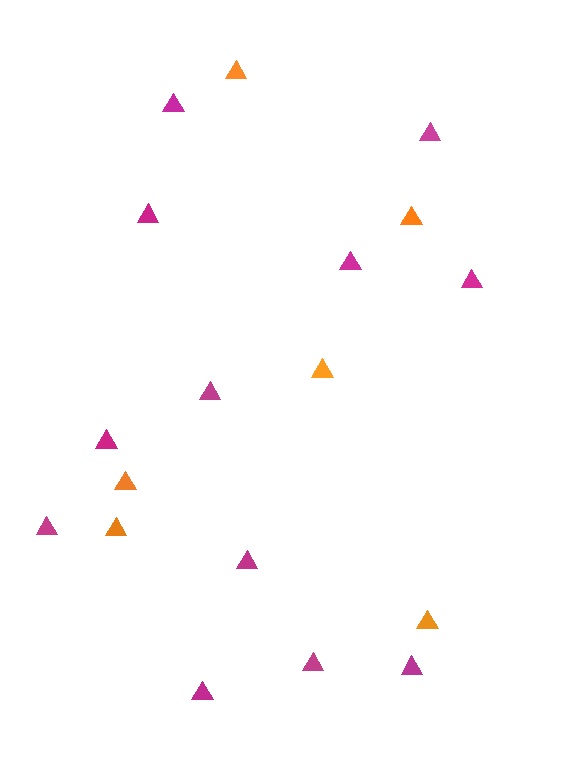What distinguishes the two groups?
There are 2 groups: one group of magenta triangles (12) and one group of orange triangles (6).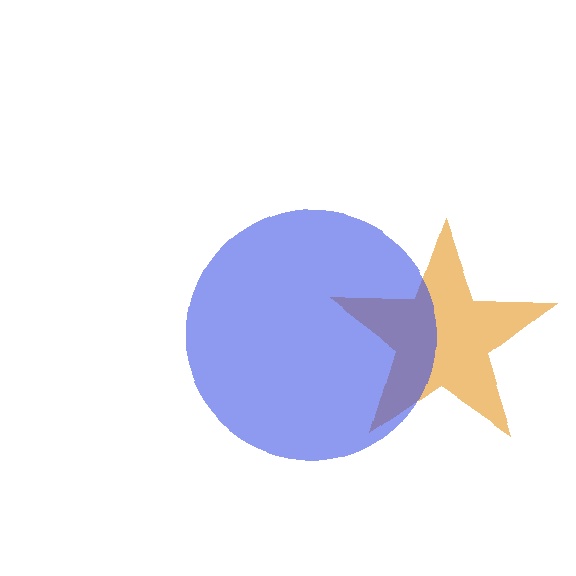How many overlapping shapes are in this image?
There are 2 overlapping shapes in the image.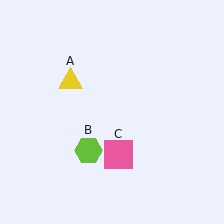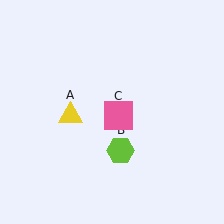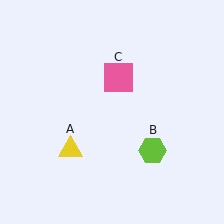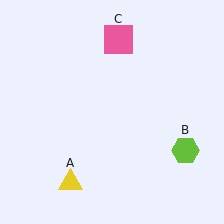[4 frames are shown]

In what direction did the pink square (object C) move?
The pink square (object C) moved up.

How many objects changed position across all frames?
3 objects changed position: yellow triangle (object A), lime hexagon (object B), pink square (object C).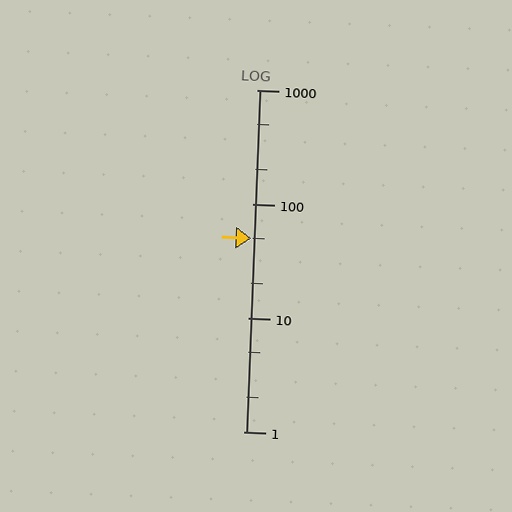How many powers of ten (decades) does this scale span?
The scale spans 3 decades, from 1 to 1000.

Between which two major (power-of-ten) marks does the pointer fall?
The pointer is between 10 and 100.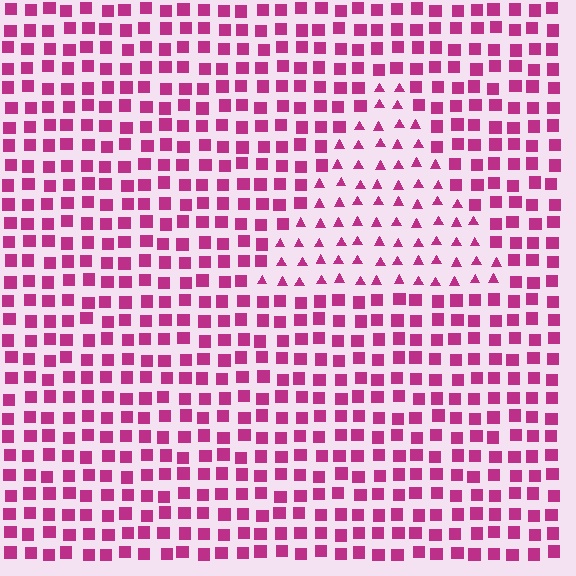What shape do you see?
I see a triangle.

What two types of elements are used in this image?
The image uses triangles inside the triangle region and squares outside it.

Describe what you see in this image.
The image is filled with small magenta elements arranged in a uniform grid. A triangle-shaped region contains triangles, while the surrounding area contains squares. The boundary is defined purely by the change in element shape.